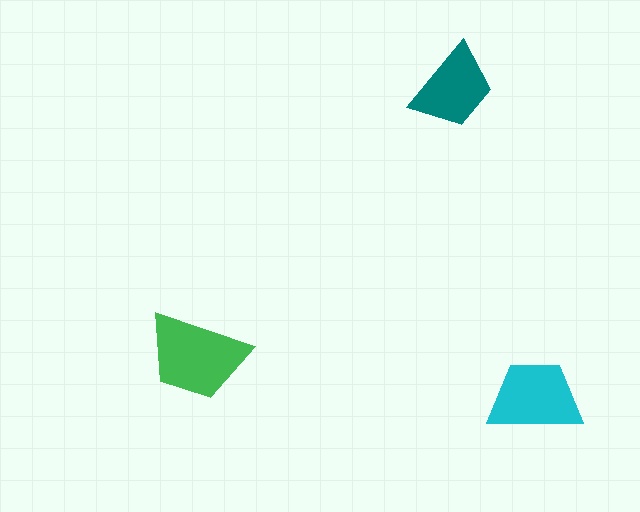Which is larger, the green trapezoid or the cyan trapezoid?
The green one.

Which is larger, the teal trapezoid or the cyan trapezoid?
The cyan one.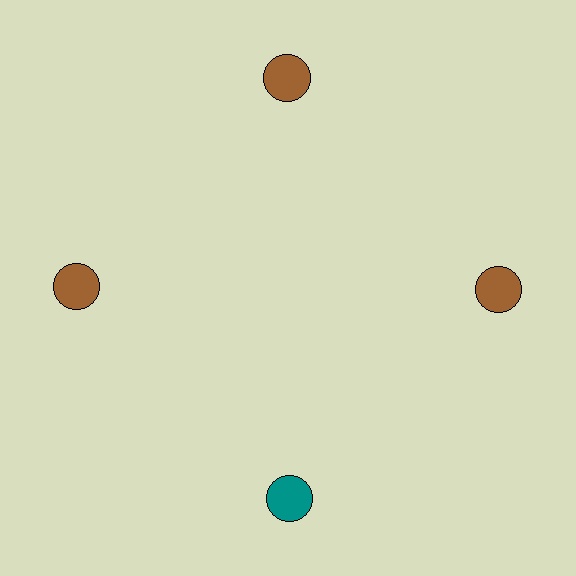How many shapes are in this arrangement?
There are 4 shapes arranged in a ring pattern.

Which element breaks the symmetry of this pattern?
The teal circle at roughly the 6 o'clock position breaks the symmetry. All other shapes are brown circles.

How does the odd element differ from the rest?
It has a different color: teal instead of brown.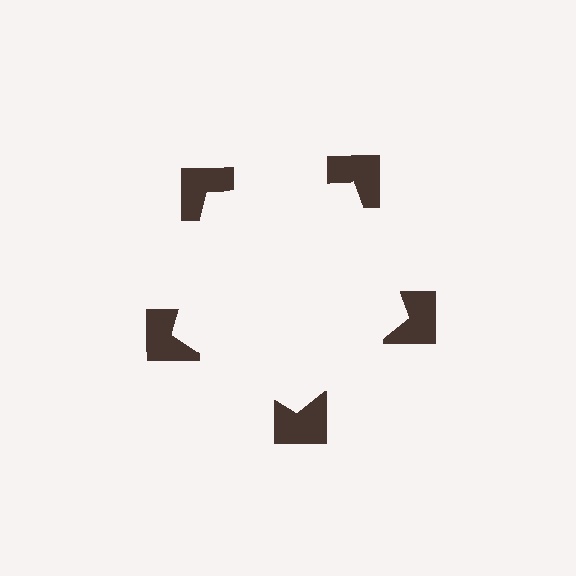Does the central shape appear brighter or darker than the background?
It typically appears slightly brighter than the background, even though no actual brightness change is drawn.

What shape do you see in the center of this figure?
An illusory pentagon — its edges are inferred from the aligned wedge cuts in the notched squares, not physically drawn.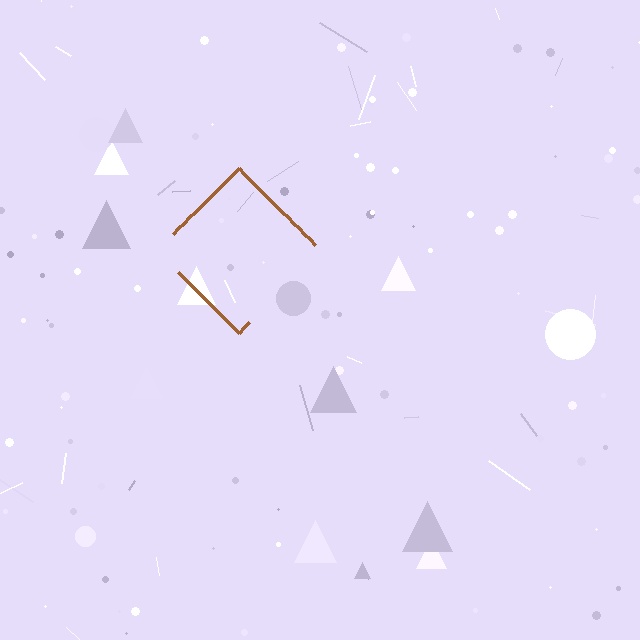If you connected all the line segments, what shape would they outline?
They would outline a diamond.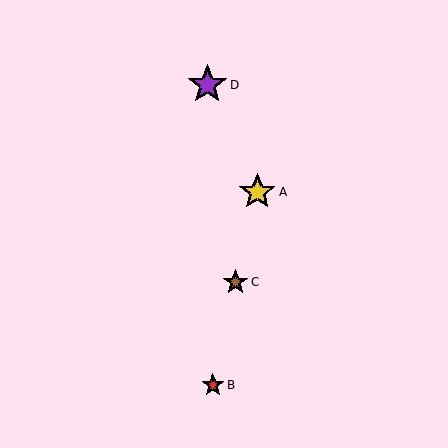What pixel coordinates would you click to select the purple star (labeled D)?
Click at (207, 85) to select the purple star D.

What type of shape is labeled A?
Shape A is a yellow star.